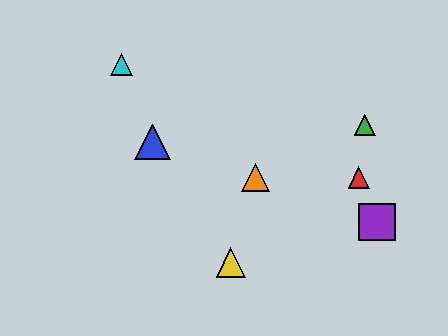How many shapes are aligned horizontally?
2 shapes (the red triangle, the orange triangle) are aligned horizontally.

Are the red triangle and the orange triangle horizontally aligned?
Yes, both are at y≈178.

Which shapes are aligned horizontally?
The red triangle, the orange triangle are aligned horizontally.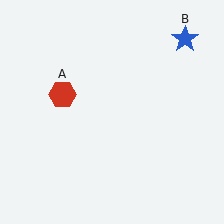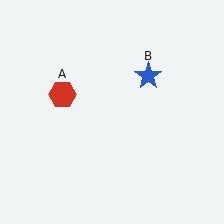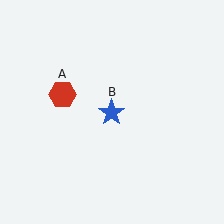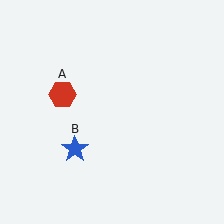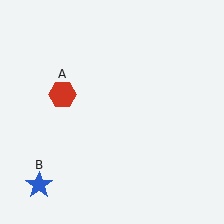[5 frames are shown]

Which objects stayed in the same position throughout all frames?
Red hexagon (object A) remained stationary.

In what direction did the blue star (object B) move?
The blue star (object B) moved down and to the left.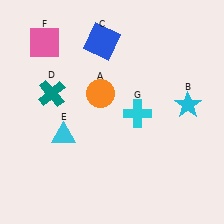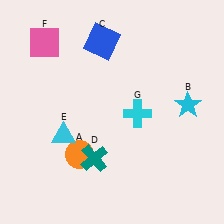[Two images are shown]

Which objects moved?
The objects that moved are: the orange circle (A), the teal cross (D).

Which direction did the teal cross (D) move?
The teal cross (D) moved down.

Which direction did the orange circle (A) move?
The orange circle (A) moved down.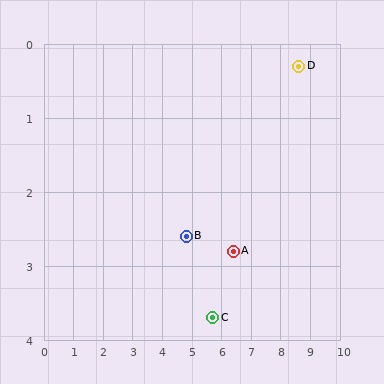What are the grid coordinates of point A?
Point A is at approximately (6.4, 2.8).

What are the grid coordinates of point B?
Point B is at approximately (4.8, 2.6).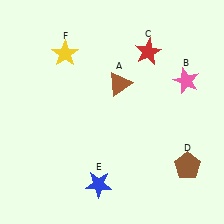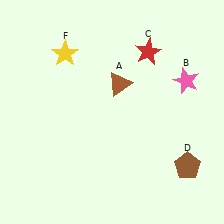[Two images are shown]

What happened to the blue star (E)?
The blue star (E) was removed in Image 2. It was in the bottom-left area of Image 1.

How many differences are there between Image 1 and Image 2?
There is 1 difference between the two images.